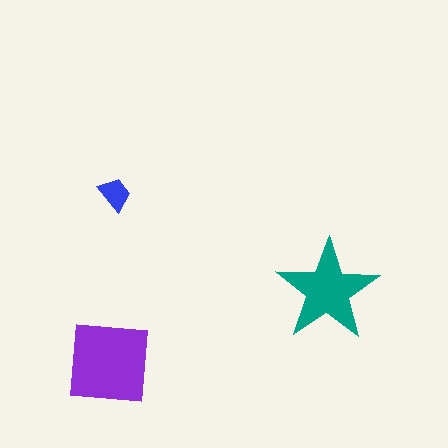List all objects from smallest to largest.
The blue trapezoid, the teal star, the purple square.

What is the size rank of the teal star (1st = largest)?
2nd.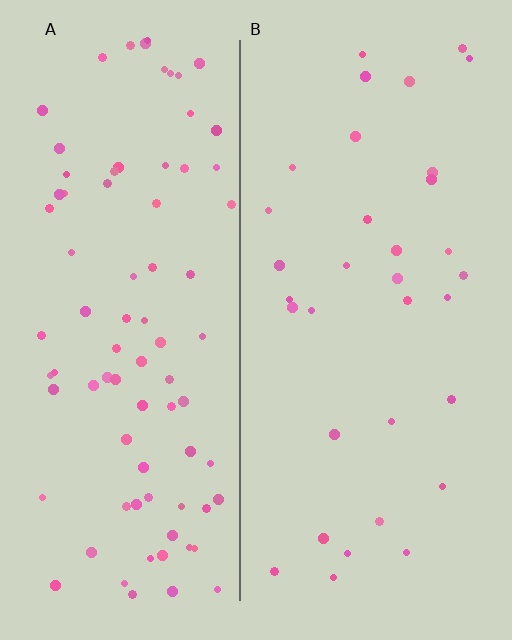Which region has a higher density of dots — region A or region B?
A (the left).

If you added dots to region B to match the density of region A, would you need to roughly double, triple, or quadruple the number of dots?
Approximately double.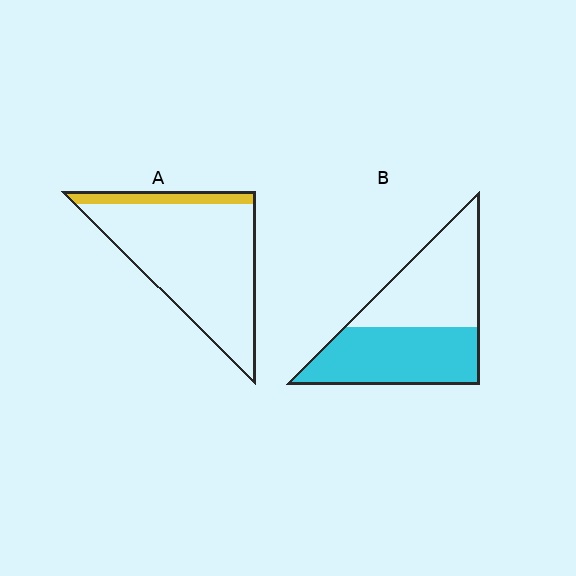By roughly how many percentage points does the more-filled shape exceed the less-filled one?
By roughly 40 percentage points (B over A).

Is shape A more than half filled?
No.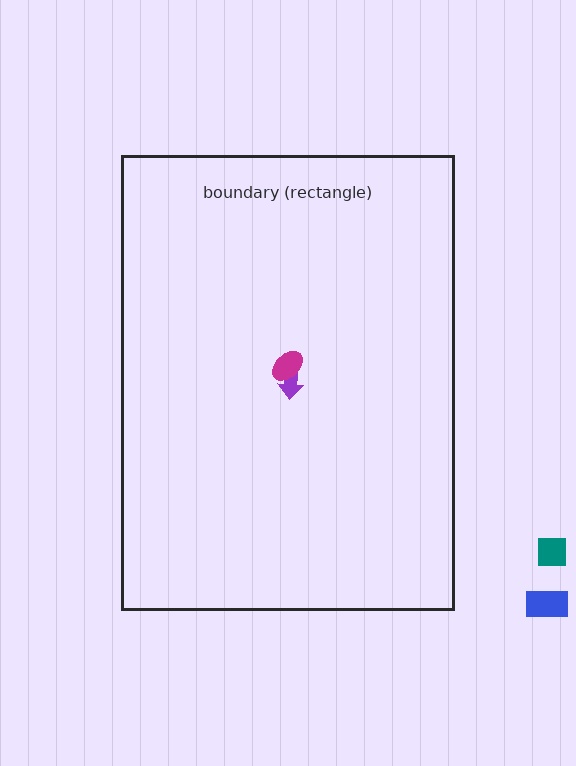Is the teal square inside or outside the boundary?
Outside.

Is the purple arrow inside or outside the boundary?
Inside.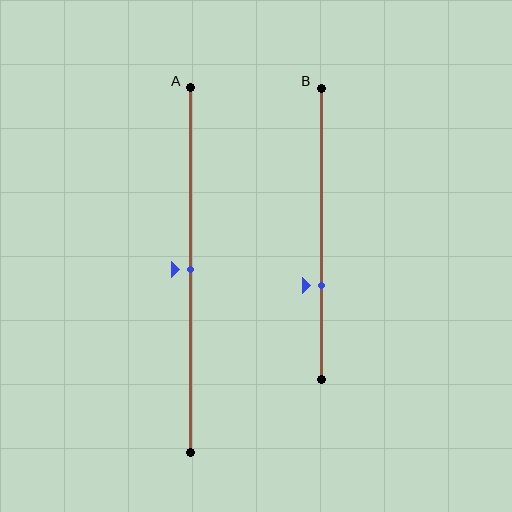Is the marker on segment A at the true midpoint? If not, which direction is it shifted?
Yes, the marker on segment A is at the true midpoint.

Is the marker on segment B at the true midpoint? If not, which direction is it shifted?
No, the marker on segment B is shifted downward by about 18% of the segment length.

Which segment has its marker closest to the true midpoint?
Segment A has its marker closest to the true midpoint.